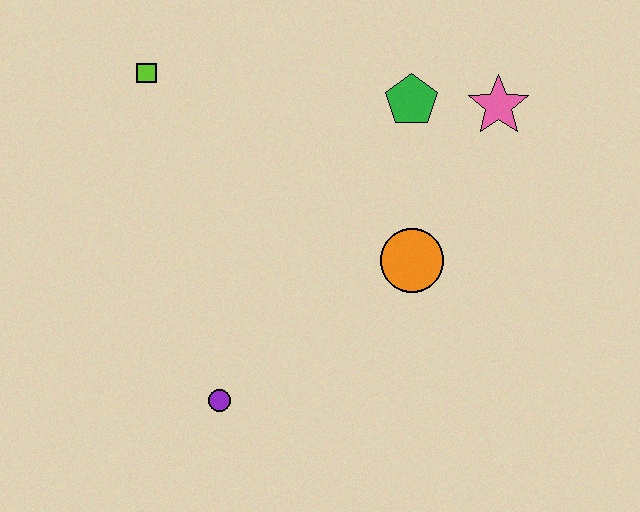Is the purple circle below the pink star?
Yes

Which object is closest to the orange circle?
The green pentagon is closest to the orange circle.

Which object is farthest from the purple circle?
The pink star is farthest from the purple circle.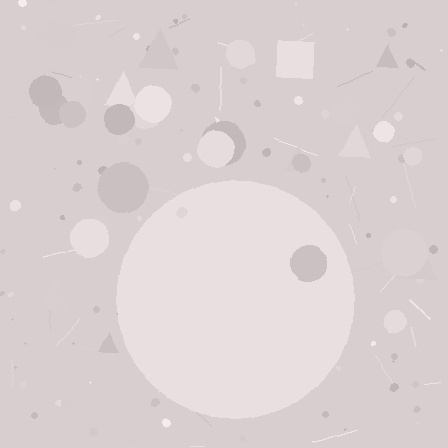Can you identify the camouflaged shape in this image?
The camouflaged shape is a circle.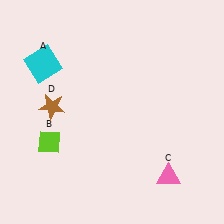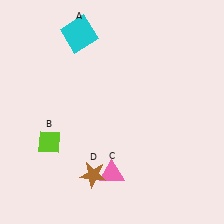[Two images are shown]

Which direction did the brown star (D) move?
The brown star (D) moved down.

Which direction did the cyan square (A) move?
The cyan square (A) moved right.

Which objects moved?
The objects that moved are: the cyan square (A), the pink triangle (C), the brown star (D).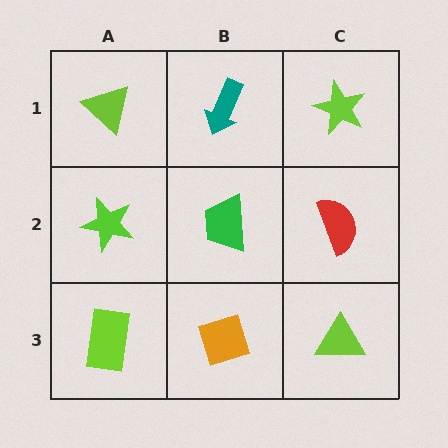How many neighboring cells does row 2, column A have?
3.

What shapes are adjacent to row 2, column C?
A lime star (row 1, column C), a lime triangle (row 3, column C), a green trapezoid (row 2, column B).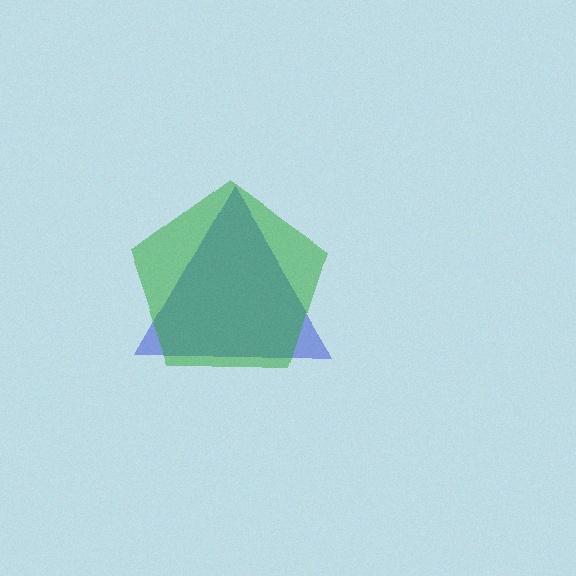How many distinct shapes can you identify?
There are 2 distinct shapes: a blue triangle, a green pentagon.